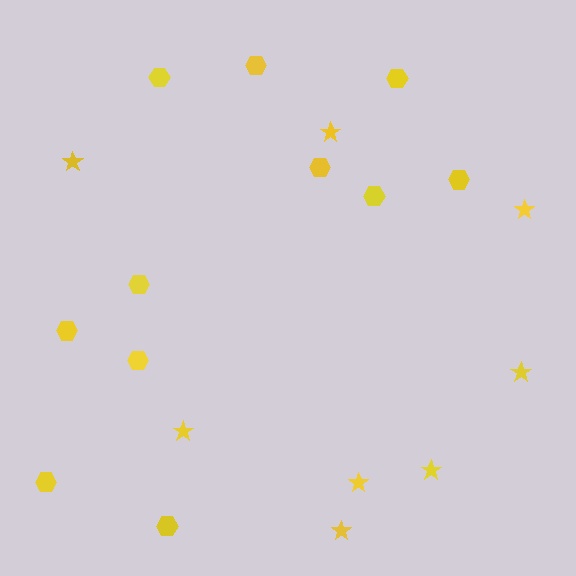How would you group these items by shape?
There are 2 groups: one group of hexagons (11) and one group of stars (8).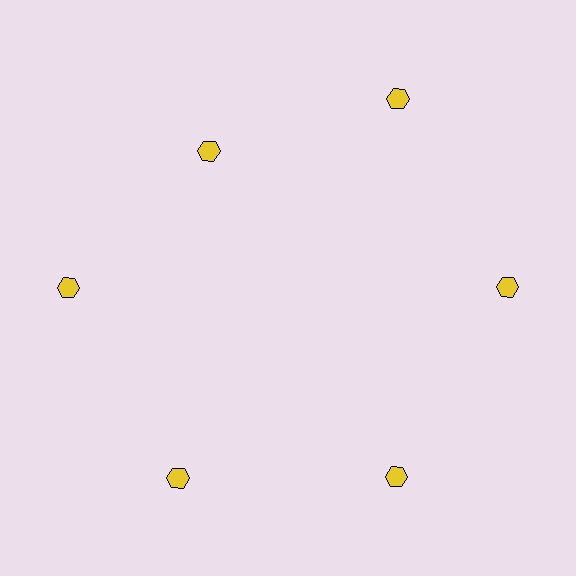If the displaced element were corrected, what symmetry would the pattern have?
It would have 6-fold rotational symmetry — the pattern would map onto itself every 60 degrees.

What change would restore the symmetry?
The symmetry would be restored by moving it outward, back onto the ring so that all 6 hexagons sit at equal angles and equal distance from the center.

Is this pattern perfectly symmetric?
No. The 6 yellow hexagons are arranged in a ring, but one element near the 11 o'clock position is pulled inward toward the center, breaking the 6-fold rotational symmetry.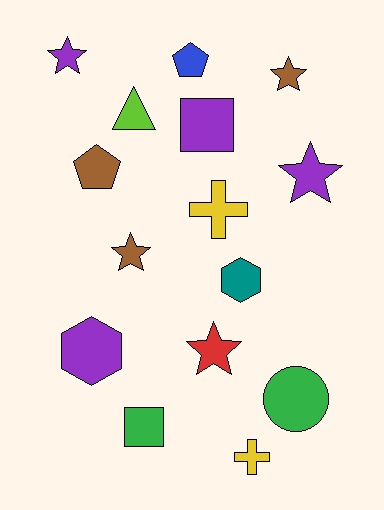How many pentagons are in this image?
There are 2 pentagons.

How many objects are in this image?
There are 15 objects.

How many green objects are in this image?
There are 2 green objects.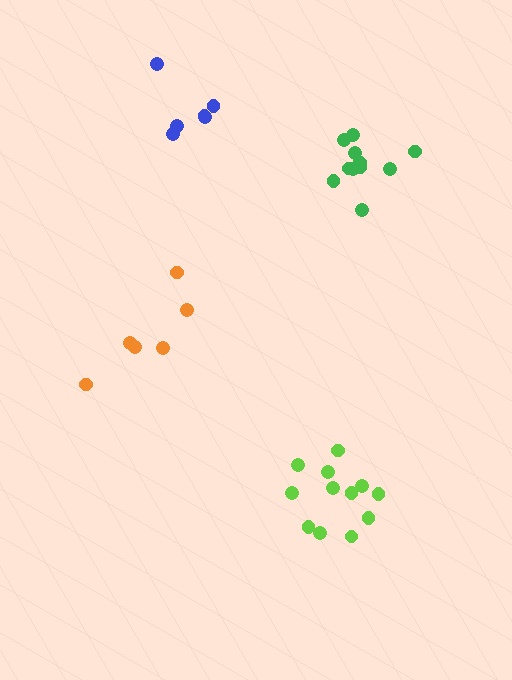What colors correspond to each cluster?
The clusters are colored: lime, orange, green, blue.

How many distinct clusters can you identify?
There are 4 distinct clusters.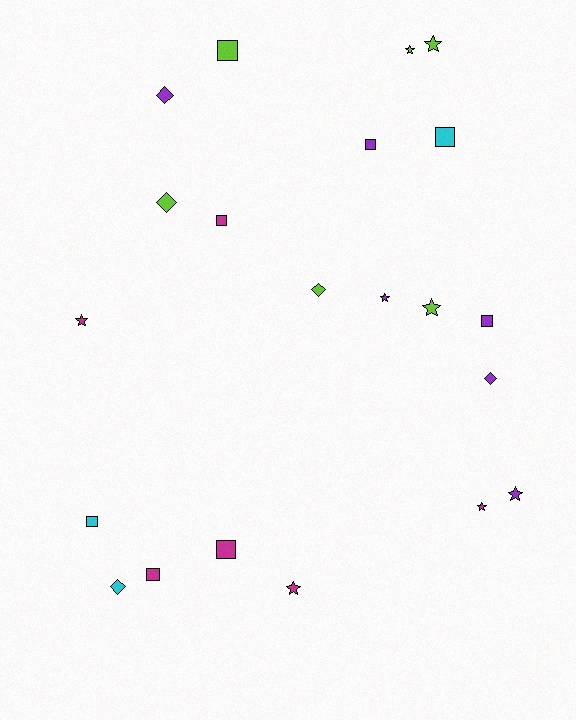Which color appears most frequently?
Purple, with 6 objects.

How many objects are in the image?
There are 21 objects.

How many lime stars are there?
There are 3 lime stars.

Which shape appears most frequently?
Square, with 8 objects.